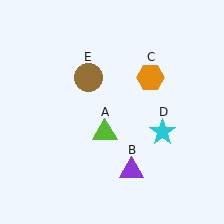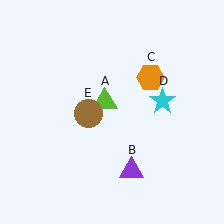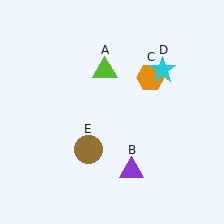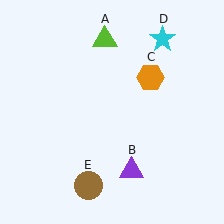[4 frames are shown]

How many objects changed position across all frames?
3 objects changed position: lime triangle (object A), cyan star (object D), brown circle (object E).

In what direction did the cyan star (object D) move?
The cyan star (object D) moved up.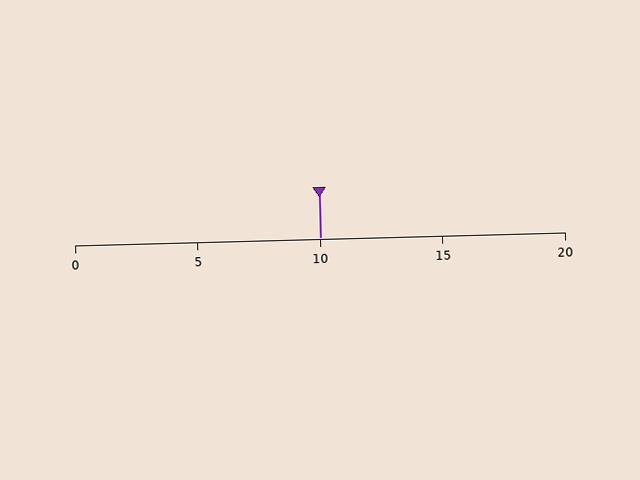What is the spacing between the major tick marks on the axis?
The major ticks are spaced 5 apart.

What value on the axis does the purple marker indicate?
The marker indicates approximately 10.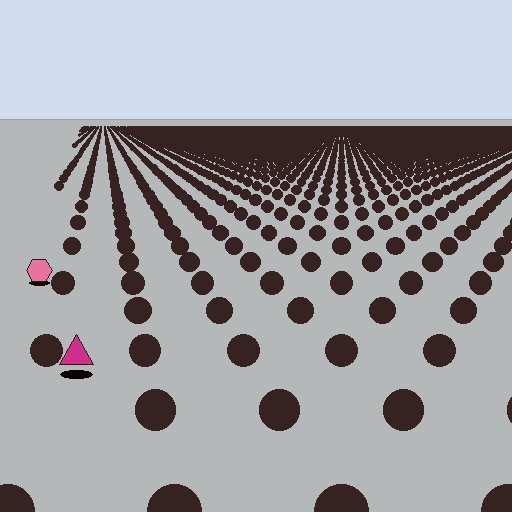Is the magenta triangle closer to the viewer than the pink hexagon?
Yes. The magenta triangle is closer — you can tell from the texture gradient: the ground texture is coarser near it.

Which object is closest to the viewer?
The magenta triangle is closest. The texture marks near it are larger and more spread out.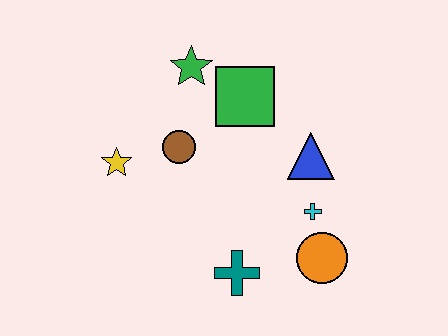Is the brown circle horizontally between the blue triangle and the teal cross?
No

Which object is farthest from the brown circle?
The orange circle is farthest from the brown circle.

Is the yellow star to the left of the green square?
Yes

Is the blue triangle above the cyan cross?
Yes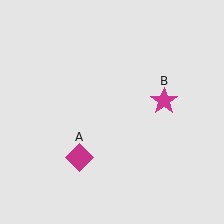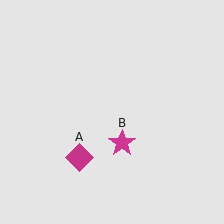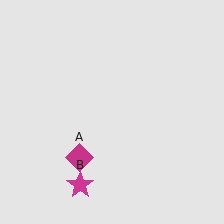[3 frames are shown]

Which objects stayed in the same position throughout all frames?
Magenta diamond (object A) remained stationary.